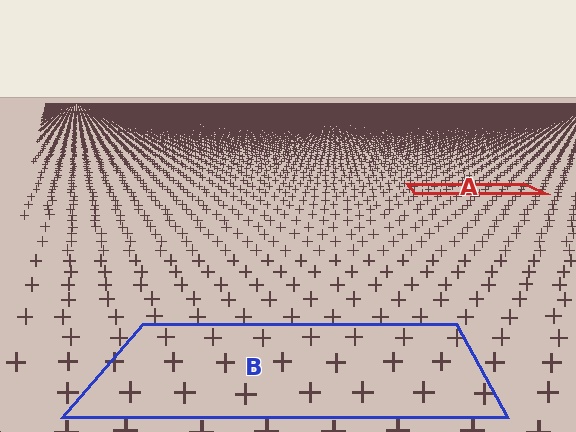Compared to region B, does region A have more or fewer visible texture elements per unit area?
Region A has more texture elements per unit area — they are packed more densely because it is farther away.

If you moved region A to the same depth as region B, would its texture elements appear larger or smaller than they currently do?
They would appear larger. At a closer depth, the same texture elements are projected at a bigger on-screen size.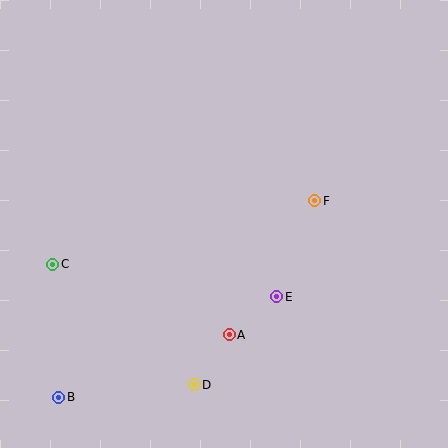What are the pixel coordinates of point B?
Point B is at (59, 397).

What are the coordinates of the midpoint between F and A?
The midpoint between F and A is at (272, 268).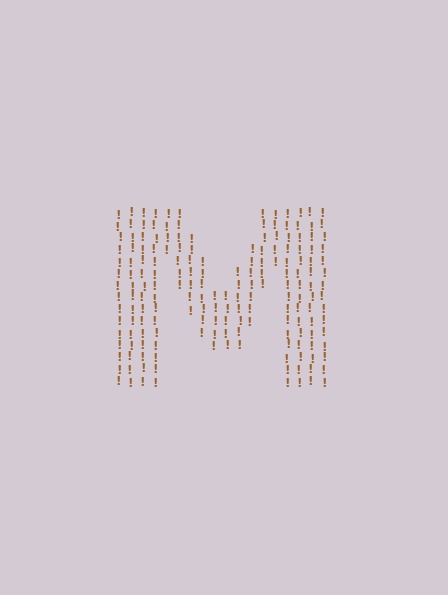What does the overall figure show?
The overall figure shows the letter M.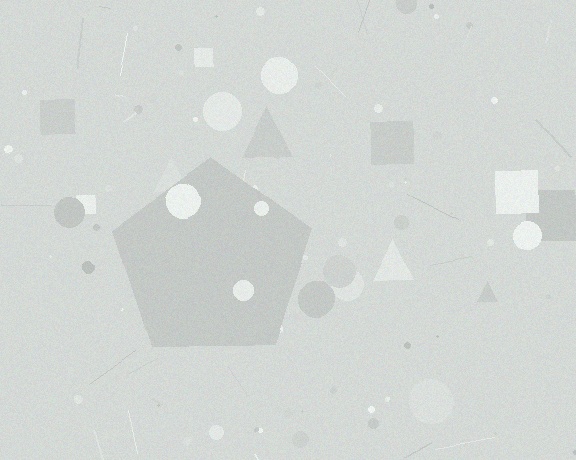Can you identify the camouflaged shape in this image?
The camouflaged shape is a pentagon.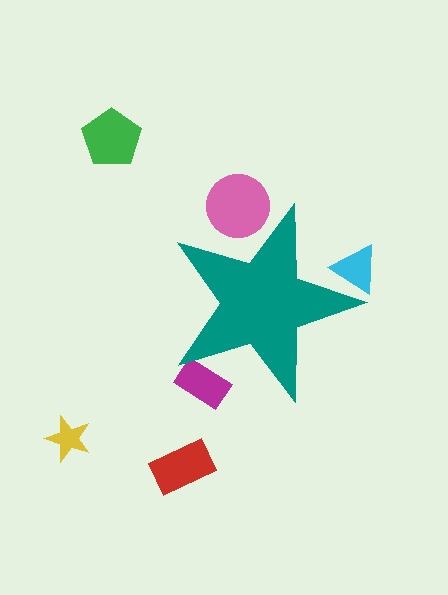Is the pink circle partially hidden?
Yes, the pink circle is partially hidden behind the teal star.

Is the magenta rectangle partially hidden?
Yes, the magenta rectangle is partially hidden behind the teal star.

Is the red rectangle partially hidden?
No, the red rectangle is fully visible.